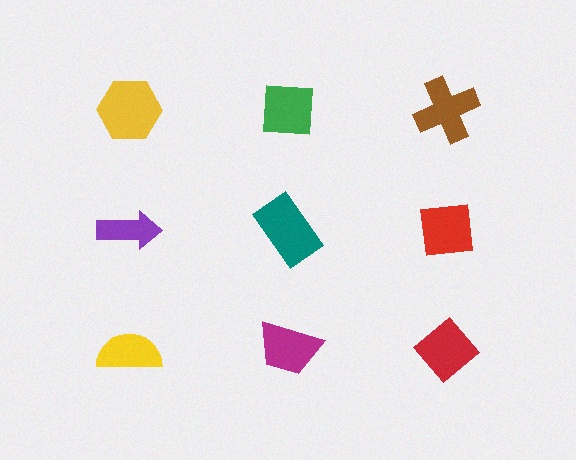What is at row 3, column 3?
A red diamond.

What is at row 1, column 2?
A green square.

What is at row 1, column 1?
A yellow hexagon.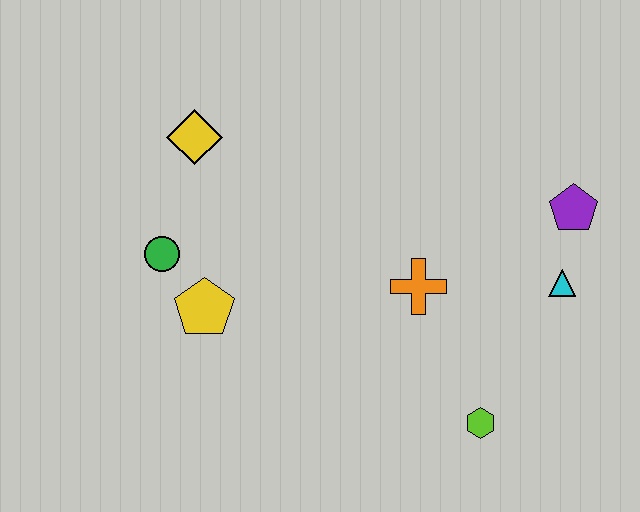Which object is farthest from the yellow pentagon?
The purple pentagon is farthest from the yellow pentagon.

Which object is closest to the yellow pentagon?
The green circle is closest to the yellow pentagon.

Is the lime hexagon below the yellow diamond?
Yes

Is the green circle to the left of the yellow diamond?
Yes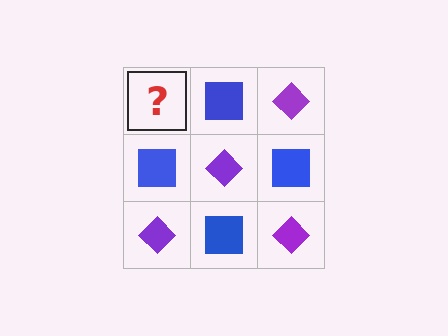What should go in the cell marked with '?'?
The missing cell should contain a purple diamond.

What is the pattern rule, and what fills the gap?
The rule is that it alternates purple diamond and blue square in a checkerboard pattern. The gap should be filled with a purple diamond.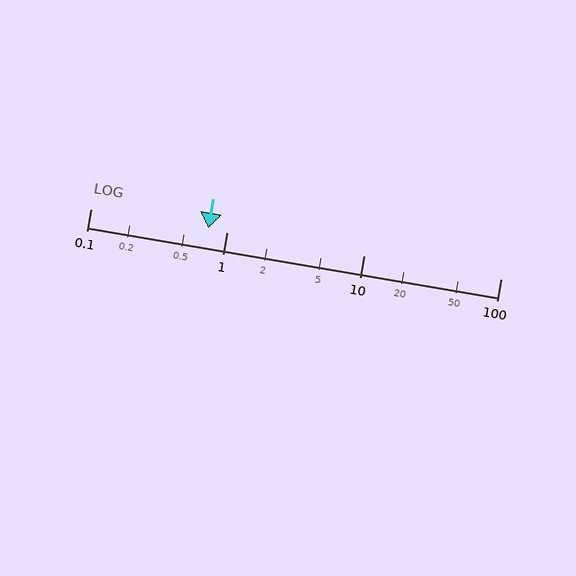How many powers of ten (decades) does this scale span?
The scale spans 3 decades, from 0.1 to 100.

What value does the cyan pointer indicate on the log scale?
The pointer indicates approximately 0.73.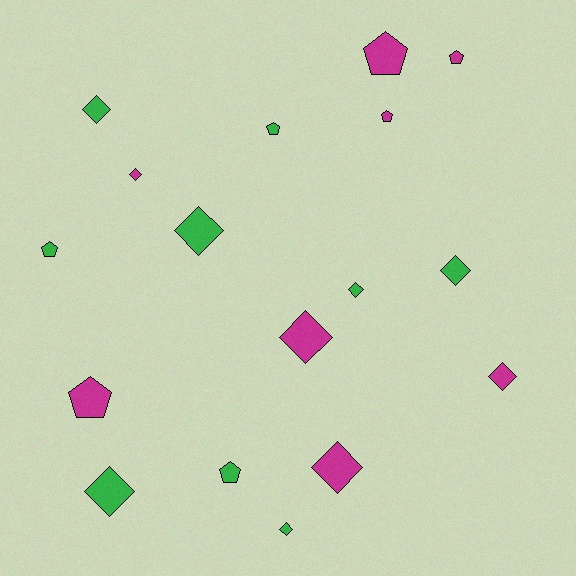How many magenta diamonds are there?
There are 4 magenta diamonds.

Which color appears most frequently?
Green, with 9 objects.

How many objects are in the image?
There are 17 objects.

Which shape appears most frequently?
Diamond, with 10 objects.